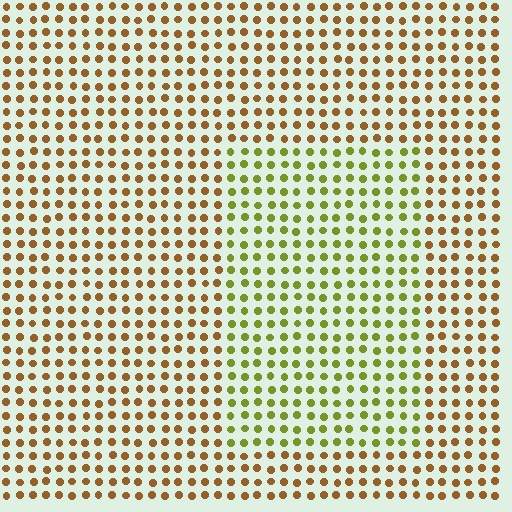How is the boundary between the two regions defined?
The boundary is defined purely by a slight shift in hue (about 45 degrees). Spacing, size, and orientation are identical on both sides.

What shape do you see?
I see a rectangle.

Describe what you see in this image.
The image is filled with small brown elements in a uniform arrangement. A rectangle-shaped region is visible where the elements are tinted to a slightly different hue, forming a subtle color boundary.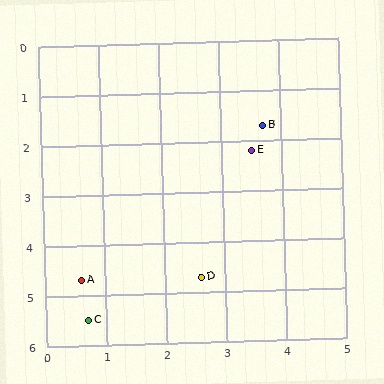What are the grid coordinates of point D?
Point D is at approximately (2.6, 4.7).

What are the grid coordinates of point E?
Point E is at approximately (3.5, 2.2).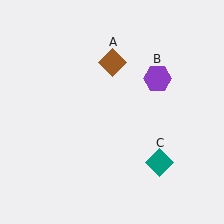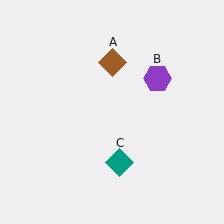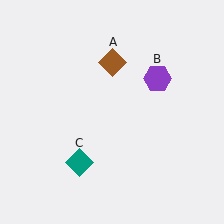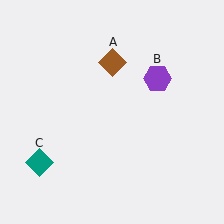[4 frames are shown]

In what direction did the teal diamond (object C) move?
The teal diamond (object C) moved left.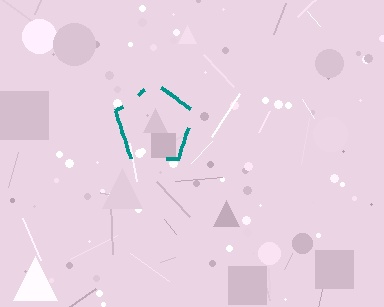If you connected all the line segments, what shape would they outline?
They would outline a pentagon.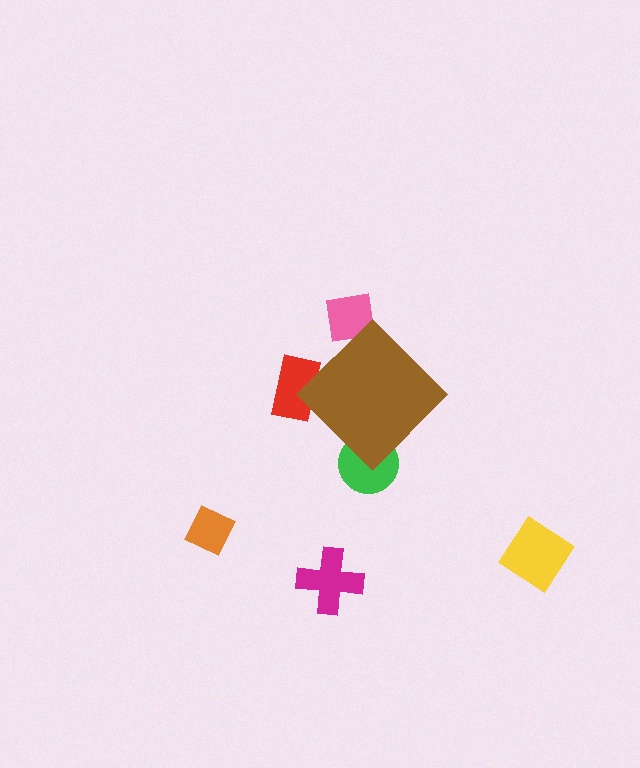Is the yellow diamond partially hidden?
No, the yellow diamond is fully visible.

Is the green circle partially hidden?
Yes, the green circle is partially hidden behind the brown diamond.